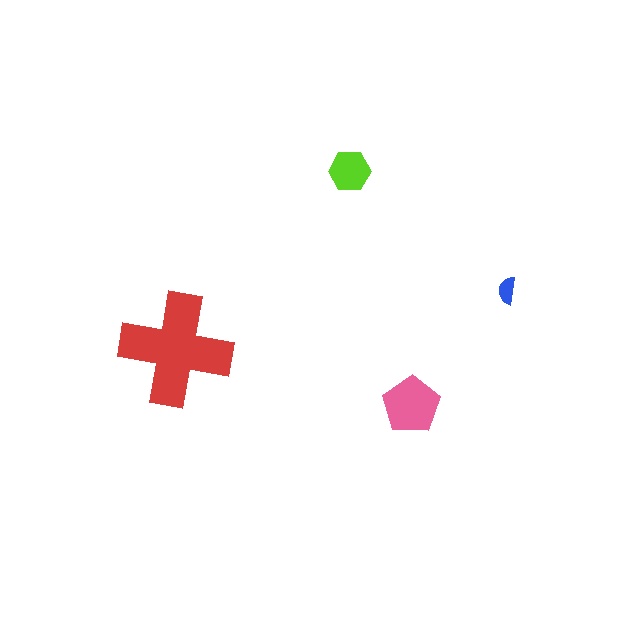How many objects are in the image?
There are 4 objects in the image.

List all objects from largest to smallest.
The red cross, the pink pentagon, the lime hexagon, the blue semicircle.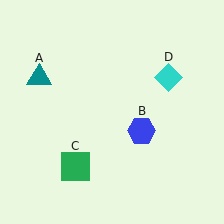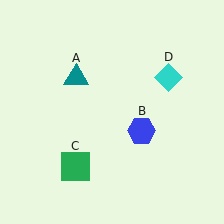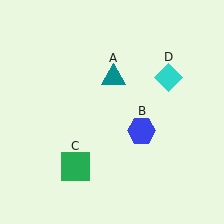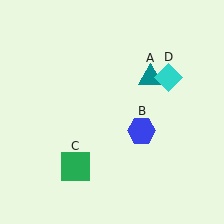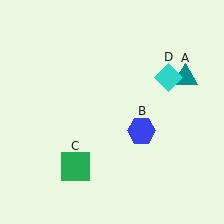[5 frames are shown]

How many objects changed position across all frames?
1 object changed position: teal triangle (object A).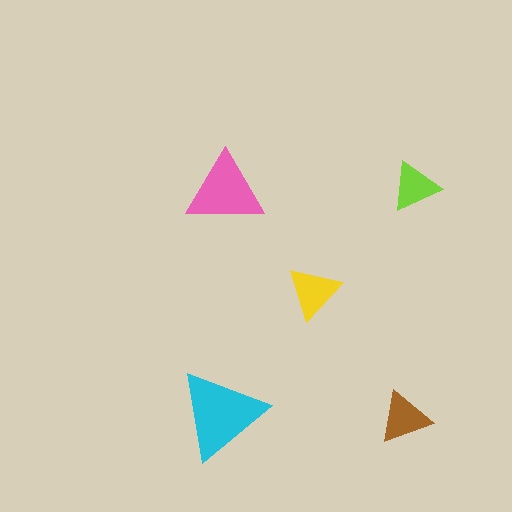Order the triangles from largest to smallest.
the cyan one, the pink one, the yellow one, the brown one, the lime one.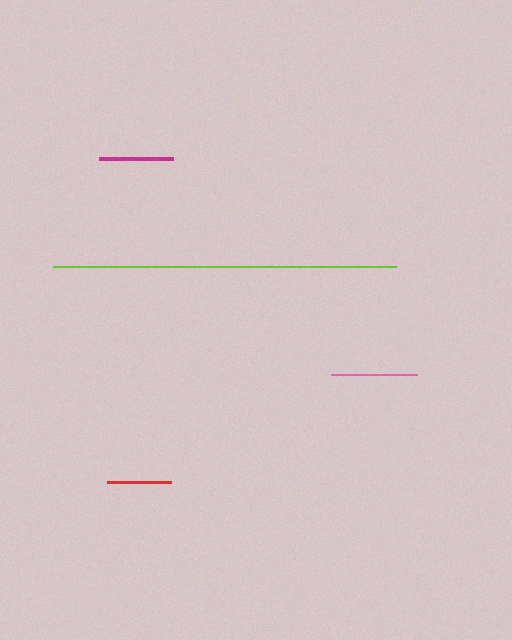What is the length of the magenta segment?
The magenta segment is approximately 74 pixels long.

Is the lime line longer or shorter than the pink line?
The lime line is longer than the pink line.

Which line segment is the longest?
The lime line is the longest at approximately 343 pixels.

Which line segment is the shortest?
The red line is the shortest at approximately 63 pixels.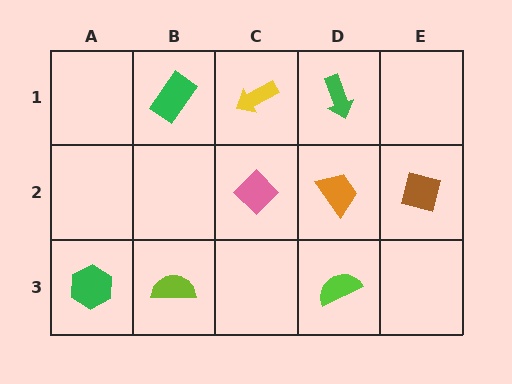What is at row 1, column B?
A green rectangle.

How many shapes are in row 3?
3 shapes.